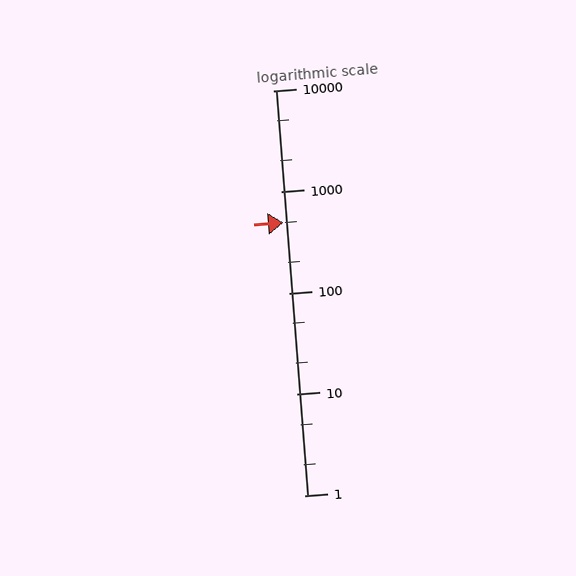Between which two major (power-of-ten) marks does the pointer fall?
The pointer is between 100 and 1000.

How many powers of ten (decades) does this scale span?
The scale spans 4 decades, from 1 to 10000.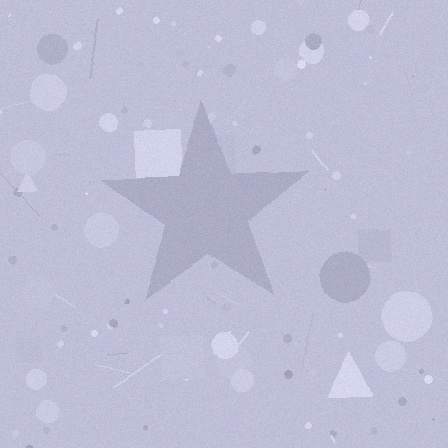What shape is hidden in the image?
A star is hidden in the image.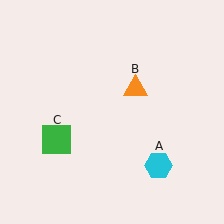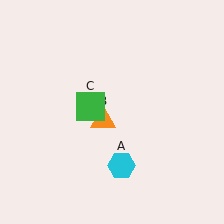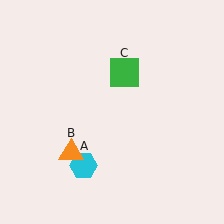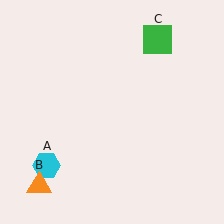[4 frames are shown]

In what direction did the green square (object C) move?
The green square (object C) moved up and to the right.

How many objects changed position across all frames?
3 objects changed position: cyan hexagon (object A), orange triangle (object B), green square (object C).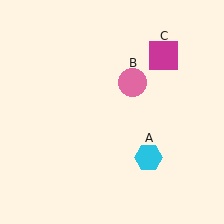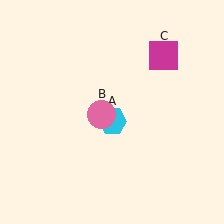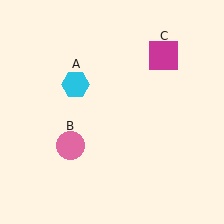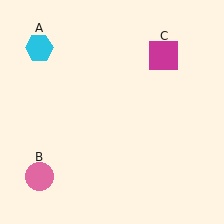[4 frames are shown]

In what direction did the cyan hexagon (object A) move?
The cyan hexagon (object A) moved up and to the left.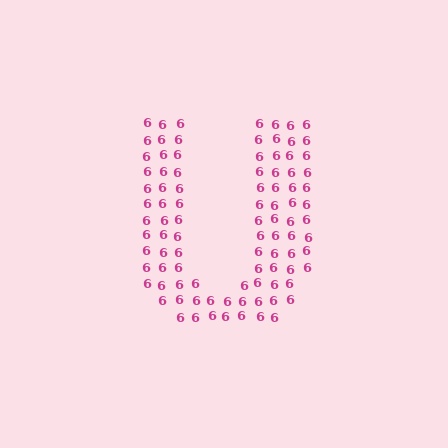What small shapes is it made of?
It is made of small digit 6's.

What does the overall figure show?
The overall figure shows the letter U.